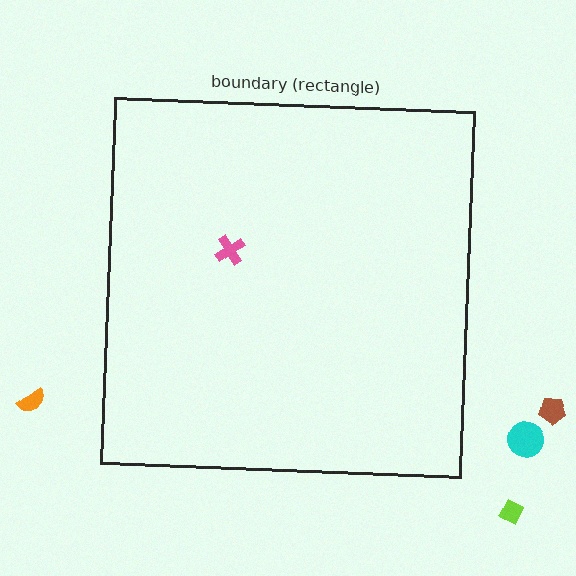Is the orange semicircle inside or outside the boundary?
Outside.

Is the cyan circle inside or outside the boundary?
Outside.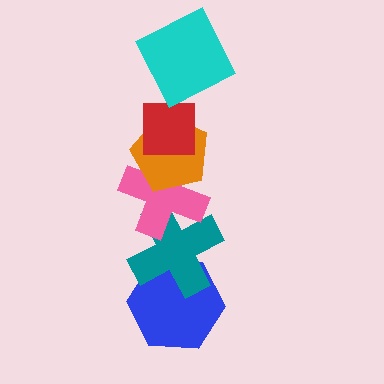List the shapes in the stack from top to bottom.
From top to bottom: the cyan square, the red square, the orange pentagon, the pink cross, the teal cross, the blue hexagon.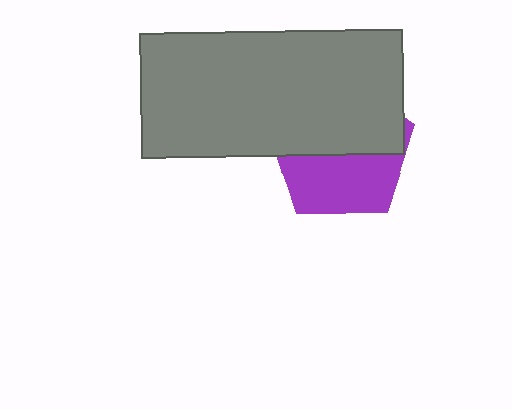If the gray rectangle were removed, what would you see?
You would see the complete purple pentagon.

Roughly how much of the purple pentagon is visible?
About half of it is visible (roughly 46%).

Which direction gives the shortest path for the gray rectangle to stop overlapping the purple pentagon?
Moving up gives the shortest separation.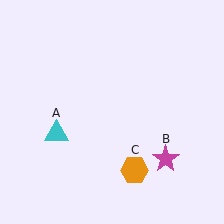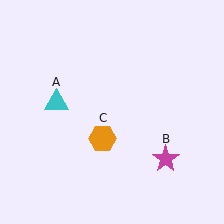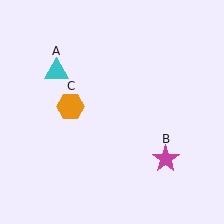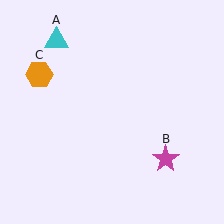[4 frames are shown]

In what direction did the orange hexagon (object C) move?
The orange hexagon (object C) moved up and to the left.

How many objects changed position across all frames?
2 objects changed position: cyan triangle (object A), orange hexagon (object C).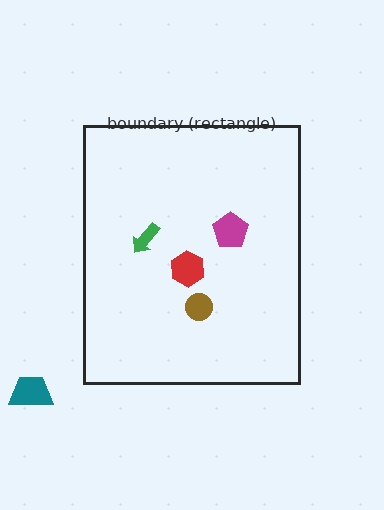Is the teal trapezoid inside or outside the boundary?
Outside.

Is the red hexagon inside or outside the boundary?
Inside.